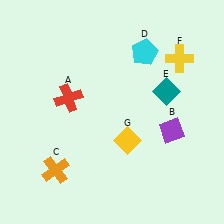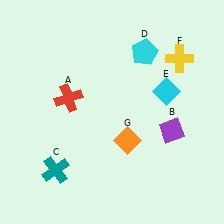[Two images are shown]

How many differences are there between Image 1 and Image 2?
There are 3 differences between the two images.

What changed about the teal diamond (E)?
In Image 1, E is teal. In Image 2, it changed to cyan.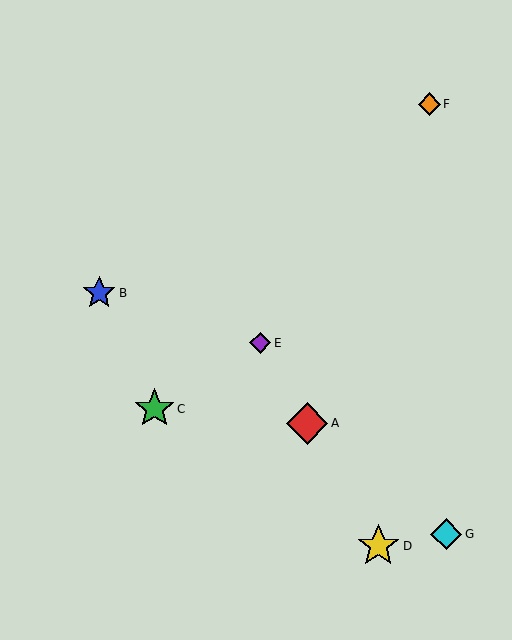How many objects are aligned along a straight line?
3 objects (A, D, E) are aligned along a straight line.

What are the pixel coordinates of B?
Object B is at (99, 293).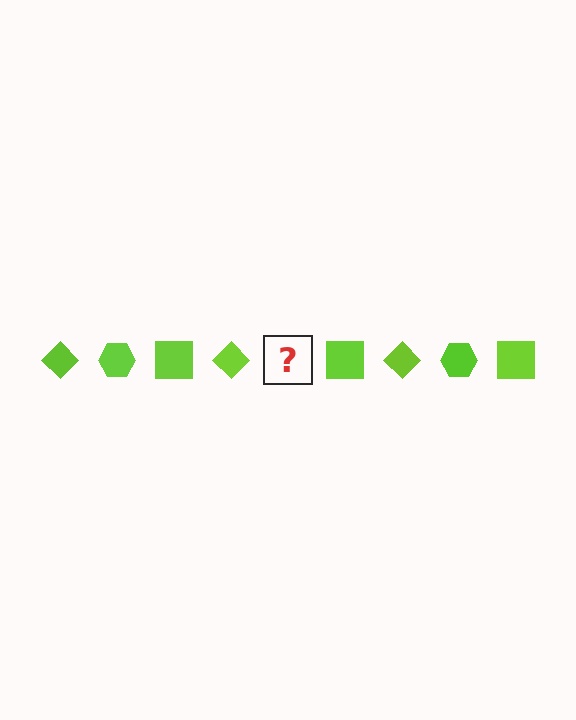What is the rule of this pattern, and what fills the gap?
The rule is that the pattern cycles through diamond, hexagon, square shapes in lime. The gap should be filled with a lime hexagon.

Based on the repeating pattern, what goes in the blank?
The blank should be a lime hexagon.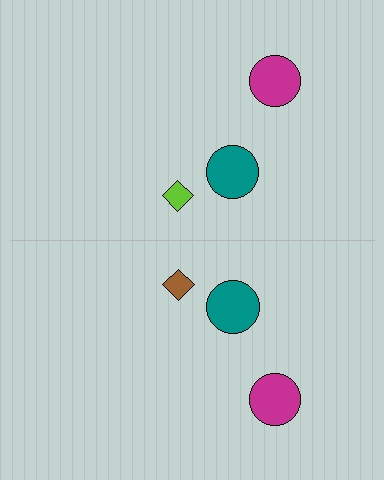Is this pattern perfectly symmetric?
No, the pattern is not perfectly symmetric. The brown diamond on the bottom side breaks the symmetry — its mirror counterpart is lime.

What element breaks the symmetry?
The brown diamond on the bottom side breaks the symmetry — its mirror counterpart is lime.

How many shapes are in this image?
There are 6 shapes in this image.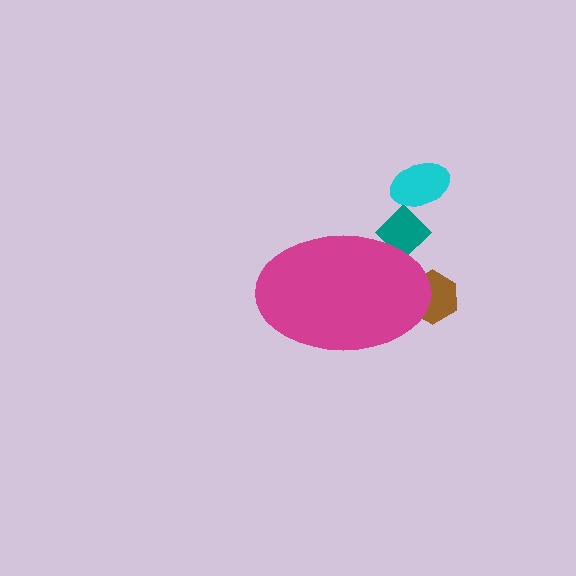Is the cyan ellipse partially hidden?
No, the cyan ellipse is fully visible.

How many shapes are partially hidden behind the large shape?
2 shapes are partially hidden.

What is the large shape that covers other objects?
A magenta ellipse.